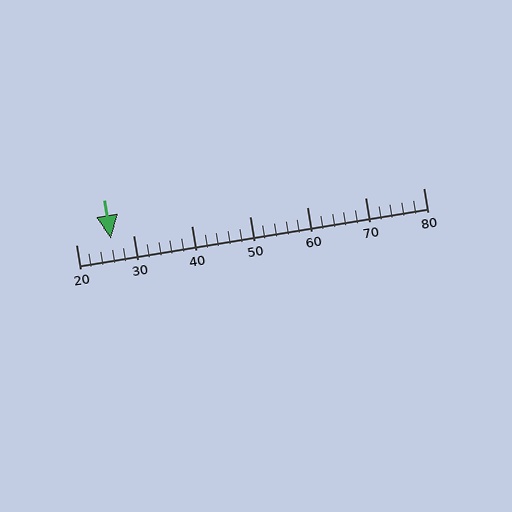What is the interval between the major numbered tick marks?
The major tick marks are spaced 10 units apart.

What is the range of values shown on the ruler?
The ruler shows values from 20 to 80.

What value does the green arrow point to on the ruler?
The green arrow points to approximately 26.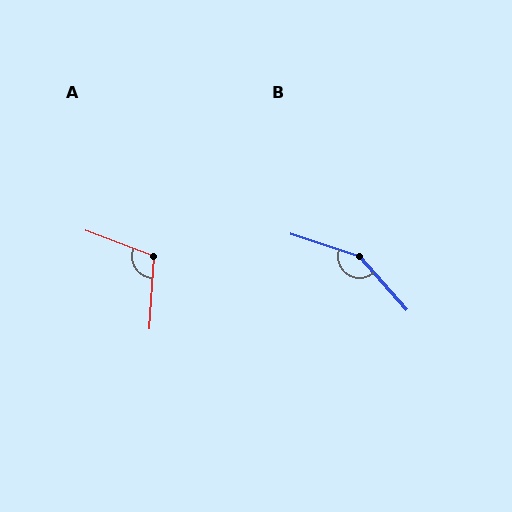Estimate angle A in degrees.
Approximately 107 degrees.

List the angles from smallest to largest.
A (107°), B (150°).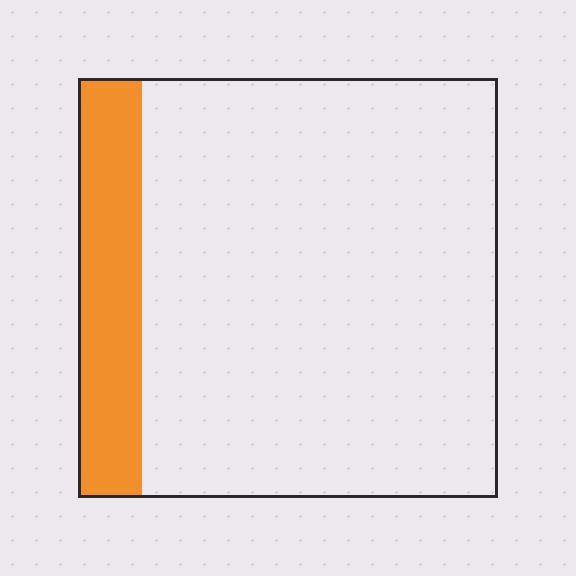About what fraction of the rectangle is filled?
About one sixth (1/6).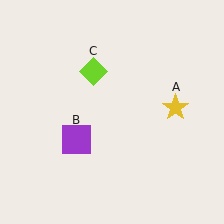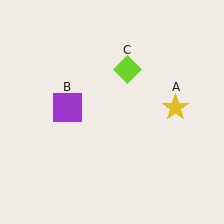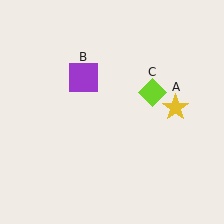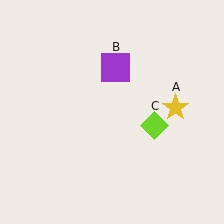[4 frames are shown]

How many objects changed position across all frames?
2 objects changed position: purple square (object B), lime diamond (object C).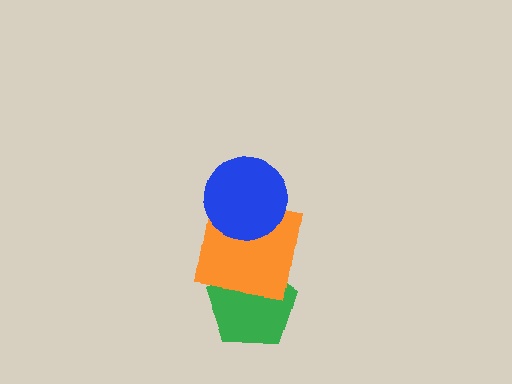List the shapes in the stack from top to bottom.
From top to bottom: the blue circle, the orange square, the green pentagon.